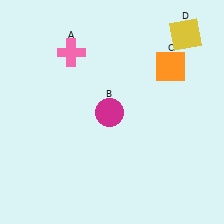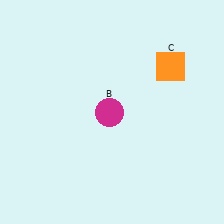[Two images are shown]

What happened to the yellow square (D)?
The yellow square (D) was removed in Image 2. It was in the top-right area of Image 1.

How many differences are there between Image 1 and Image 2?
There are 2 differences between the two images.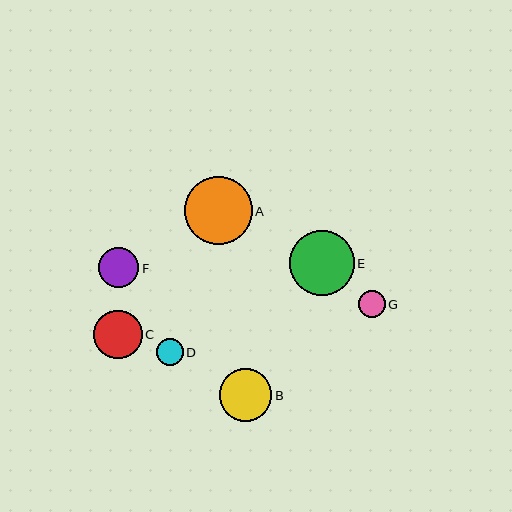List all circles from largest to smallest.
From largest to smallest: A, E, B, C, F, D, G.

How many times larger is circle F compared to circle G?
Circle F is approximately 1.5 times the size of circle G.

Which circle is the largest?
Circle A is the largest with a size of approximately 68 pixels.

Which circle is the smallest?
Circle G is the smallest with a size of approximately 27 pixels.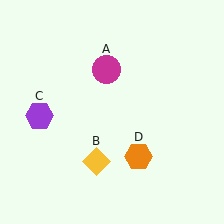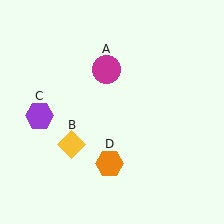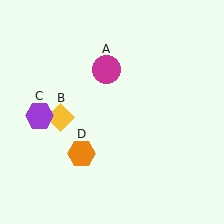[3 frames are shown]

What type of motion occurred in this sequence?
The yellow diamond (object B), orange hexagon (object D) rotated clockwise around the center of the scene.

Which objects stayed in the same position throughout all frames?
Magenta circle (object A) and purple hexagon (object C) remained stationary.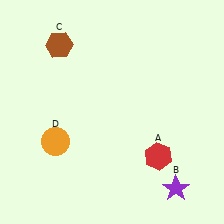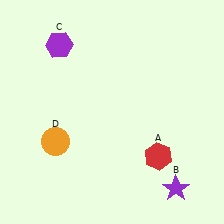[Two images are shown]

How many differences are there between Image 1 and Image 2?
There is 1 difference between the two images.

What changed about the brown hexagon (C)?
In Image 1, C is brown. In Image 2, it changed to purple.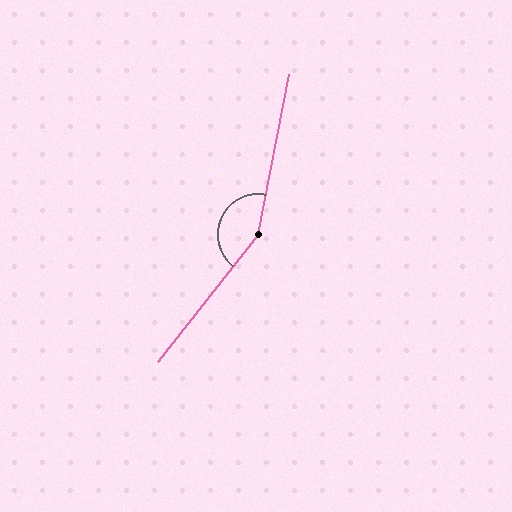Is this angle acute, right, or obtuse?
It is obtuse.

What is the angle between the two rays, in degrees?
Approximately 153 degrees.